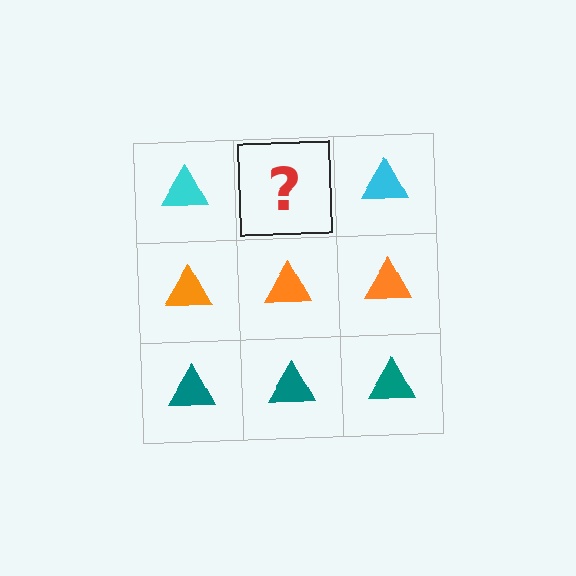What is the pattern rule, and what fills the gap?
The rule is that each row has a consistent color. The gap should be filled with a cyan triangle.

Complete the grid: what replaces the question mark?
The question mark should be replaced with a cyan triangle.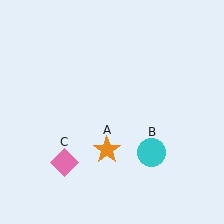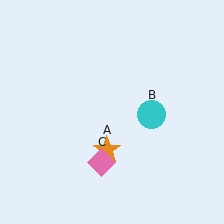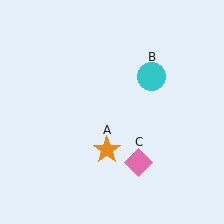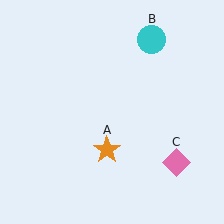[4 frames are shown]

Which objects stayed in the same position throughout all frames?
Orange star (object A) remained stationary.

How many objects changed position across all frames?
2 objects changed position: cyan circle (object B), pink diamond (object C).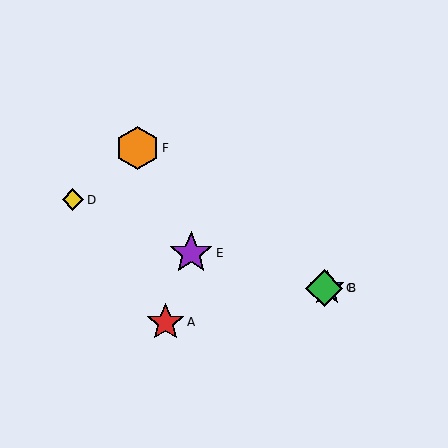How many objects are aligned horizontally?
2 objects (B, C) are aligned horizontally.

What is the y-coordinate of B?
Object B is at y≈288.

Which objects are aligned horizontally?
Objects B, C are aligned horizontally.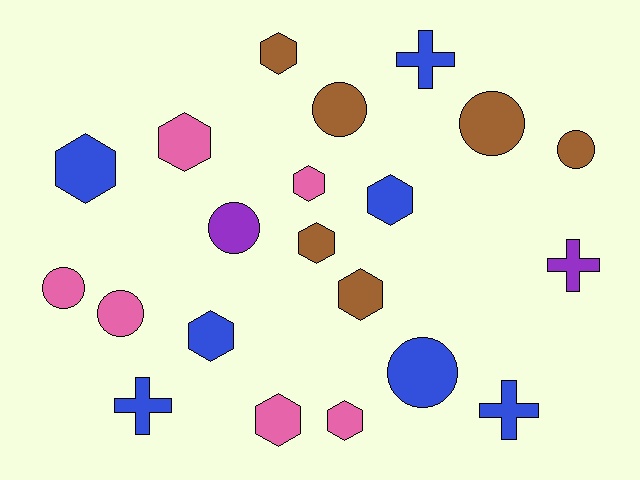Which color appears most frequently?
Blue, with 7 objects.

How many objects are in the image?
There are 21 objects.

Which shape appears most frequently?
Hexagon, with 10 objects.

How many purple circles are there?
There is 1 purple circle.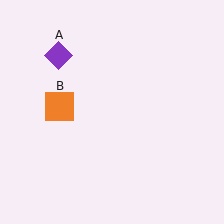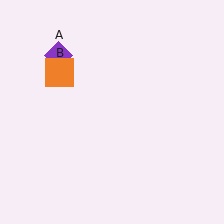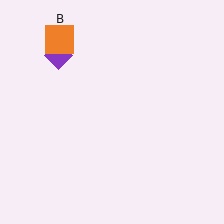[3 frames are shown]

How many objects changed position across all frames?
1 object changed position: orange square (object B).